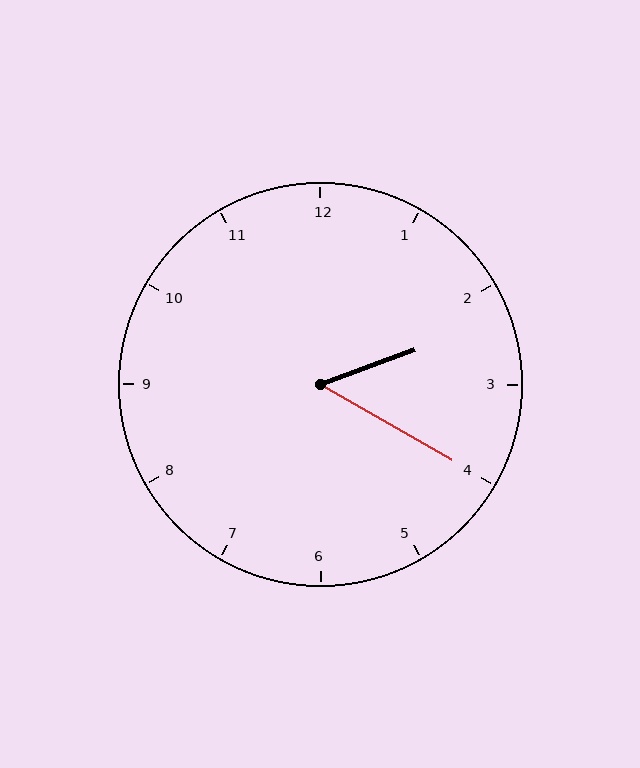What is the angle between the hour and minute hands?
Approximately 50 degrees.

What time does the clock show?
2:20.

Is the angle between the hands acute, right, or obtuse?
It is acute.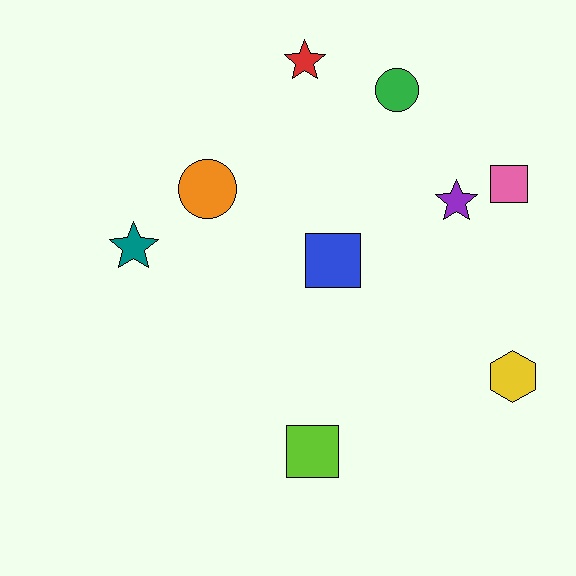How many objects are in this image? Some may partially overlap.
There are 9 objects.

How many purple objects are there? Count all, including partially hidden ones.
There is 1 purple object.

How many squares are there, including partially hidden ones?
There are 3 squares.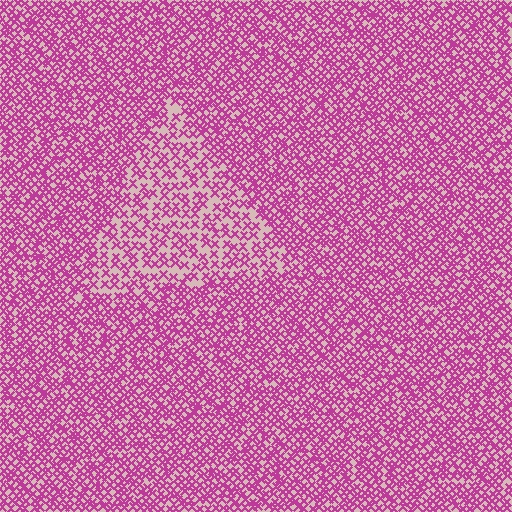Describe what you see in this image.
The image contains small magenta elements arranged at two different densities. A triangle-shaped region is visible where the elements are less densely packed than the surrounding area.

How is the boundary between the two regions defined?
The boundary is defined by a change in element density (approximately 1.8x ratio). All elements are the same color, size, and shape.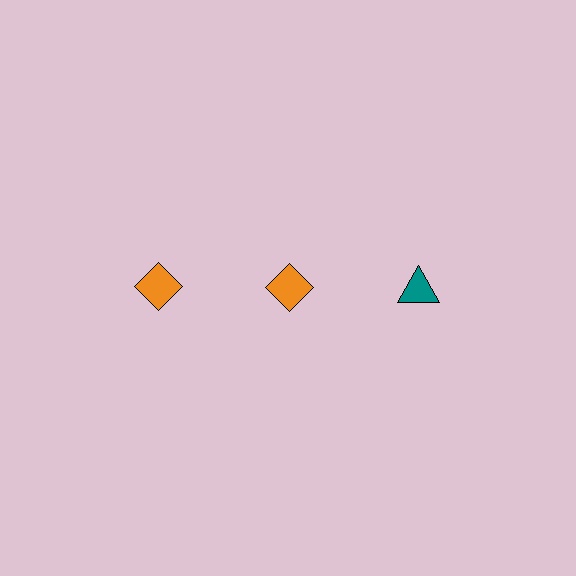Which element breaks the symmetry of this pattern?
The teal triangle in the top row, center column breaks the symmetry. All other shapes are orange diamonds.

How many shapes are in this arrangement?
There are 3 shapes arranged in a grid pattern.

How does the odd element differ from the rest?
It differs in both color (teal instead of orange) and shape (triangle instead of diamond).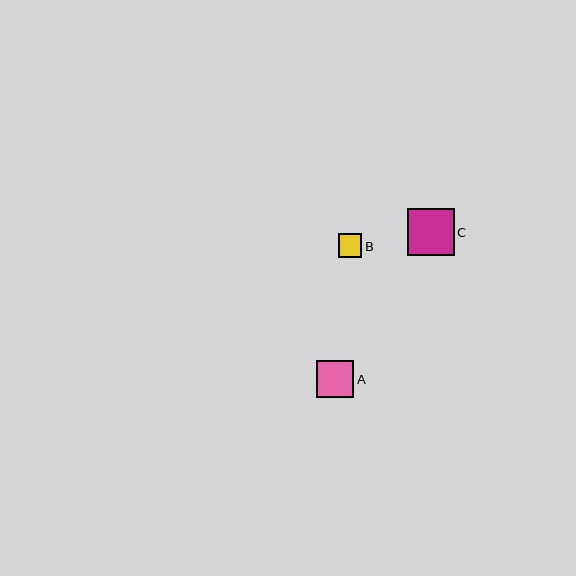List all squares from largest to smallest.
From largest to smallest: C, A, B.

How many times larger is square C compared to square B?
Square C is approximately 2.0 times the size of square B.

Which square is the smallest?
Square B is the smallest with a size of approximately 24 pixels.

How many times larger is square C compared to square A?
Square C is approximately 1.3 times the size of square A.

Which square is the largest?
Square C is the largest with a size of approximately 47 pixels.